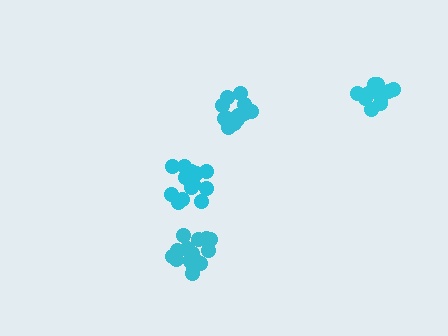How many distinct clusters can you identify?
There are 4 distinct clusters.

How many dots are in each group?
Group 1: 13 dots, Group 2: 15 dots, Group 3: 16 dots, Group 4: 13 dots (57 total).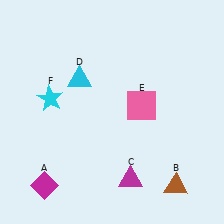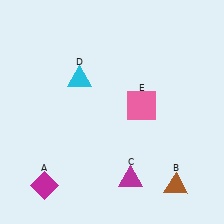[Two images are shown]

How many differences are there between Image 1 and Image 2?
There is 1 difference between the two images.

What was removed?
The cyan star (F) was removed in Image 2.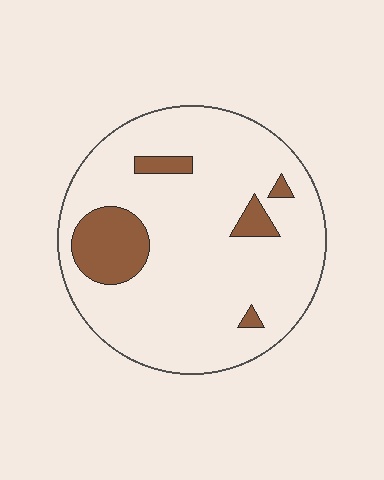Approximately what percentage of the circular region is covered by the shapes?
Approximately 15%.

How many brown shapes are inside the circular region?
5.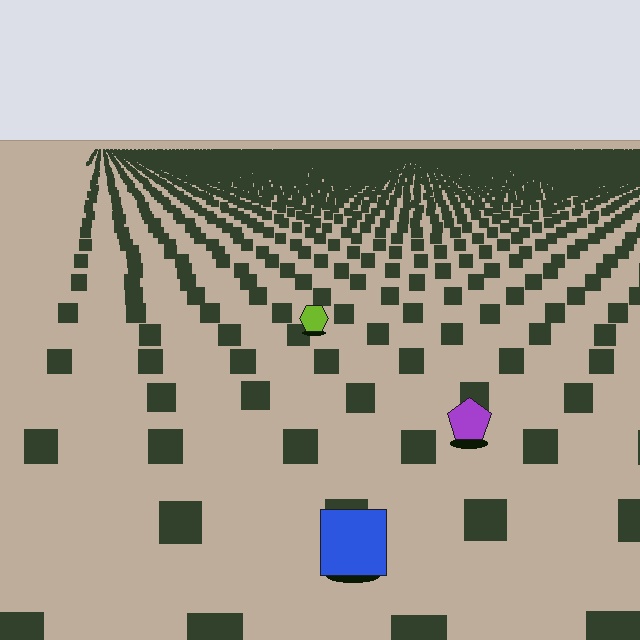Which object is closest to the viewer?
The blue square is closest. The texture marks near it are larger and more spread out.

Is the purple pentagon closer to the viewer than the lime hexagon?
Yes. The purple pentagon is closer — you can tell from the texture gradient: the ground texture is coarser near it.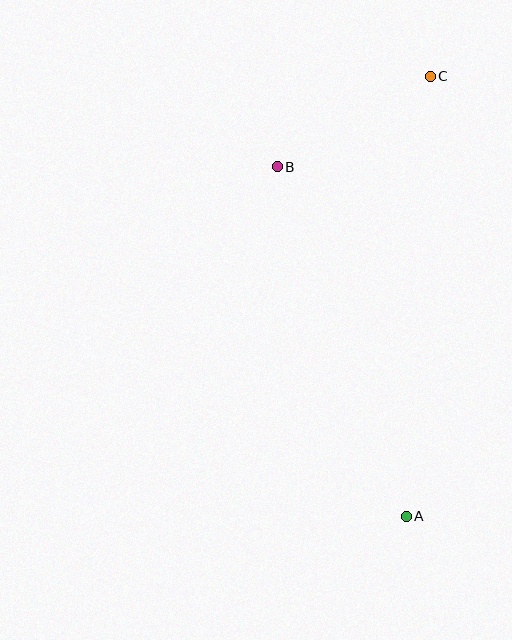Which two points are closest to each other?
Points B and C are closest to each other.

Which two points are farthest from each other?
Points A and C are farthest from each other.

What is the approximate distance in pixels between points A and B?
The distance between A and B is approximately 372 pixels.